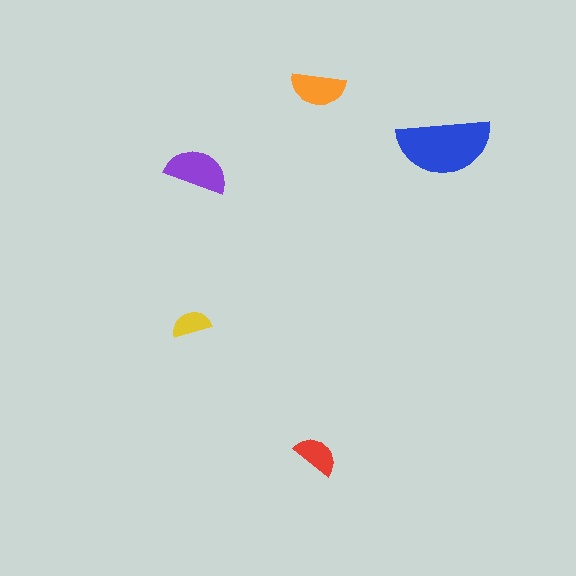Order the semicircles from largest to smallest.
the blue one, the purple one, the orange one, the red one, the yellow one.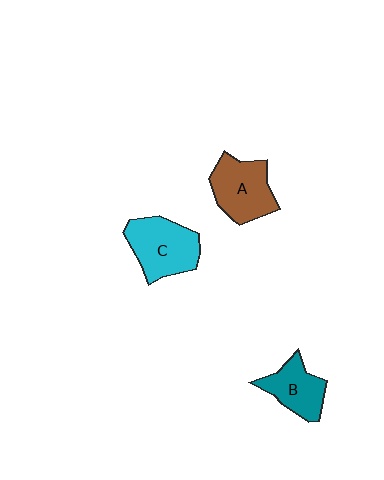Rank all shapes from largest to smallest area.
From largest to smallest: C (cyan), A (brown), B (teal).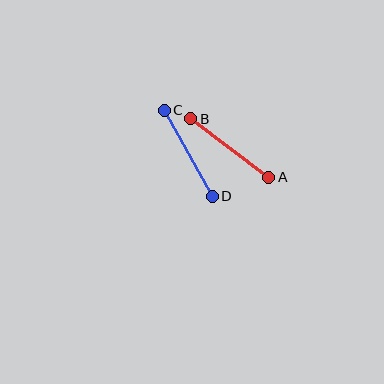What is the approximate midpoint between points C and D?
The midpoint is at approximately (188, 153) pixels.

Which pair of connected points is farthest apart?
Points C and D are farthest apart.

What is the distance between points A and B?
The distance is approximately 97 pixels.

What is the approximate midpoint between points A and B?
The midpoint is at approximately (230, 148) pixels.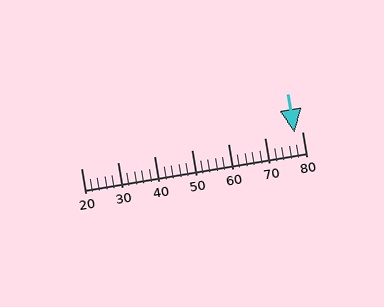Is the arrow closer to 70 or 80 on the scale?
The arrow is closer to 80.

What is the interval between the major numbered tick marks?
The major tick marks are spaced 10 units apart.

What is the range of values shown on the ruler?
The ruler shows values from 20 to 80.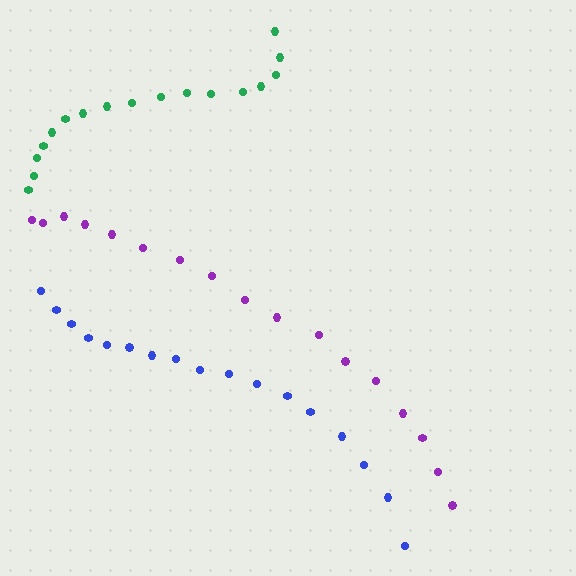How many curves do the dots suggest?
There are 3 distinct paths.